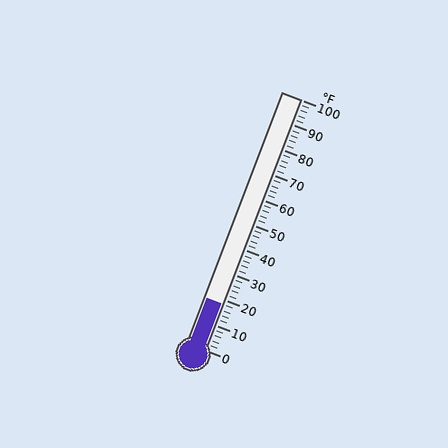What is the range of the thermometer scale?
The thermometer scale ranges from 0°F to 100°F.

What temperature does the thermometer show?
The thermometer shows approximately 18°F.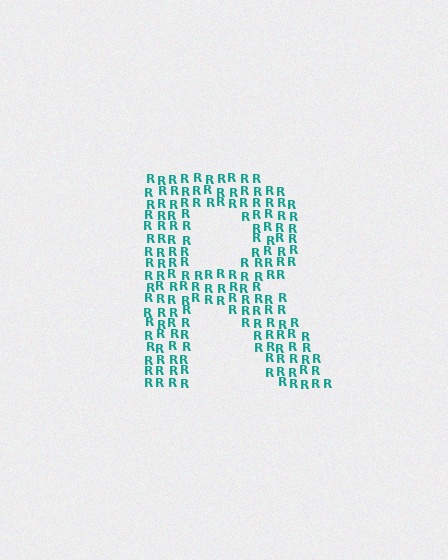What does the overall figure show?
The overall figure shows the letter R.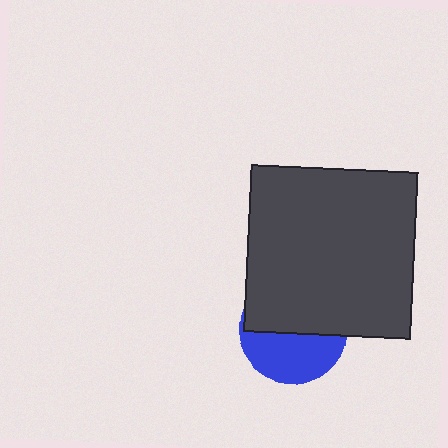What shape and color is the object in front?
The object in front is a dark gray square.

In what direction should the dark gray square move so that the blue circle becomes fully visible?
The dark gray square should move up. That is the shortest direction to clear the overlap and leave the blue circle fully visible.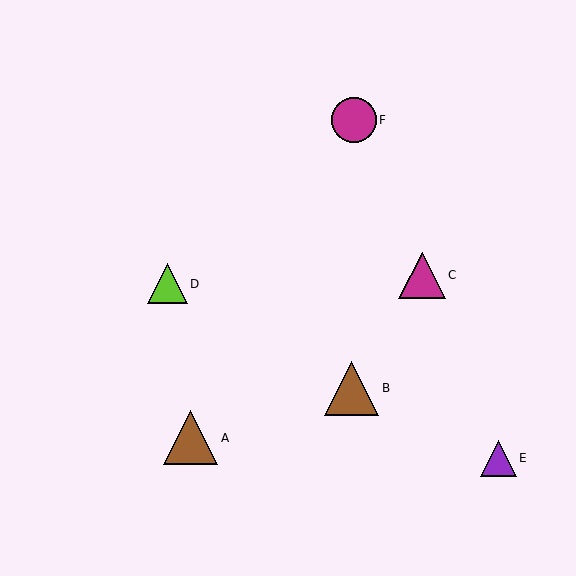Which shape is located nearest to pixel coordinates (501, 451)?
The purple triangle (labeled E) at (498, 458) is nearest to that location.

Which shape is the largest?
The brown triangle (labeled B) is the largest.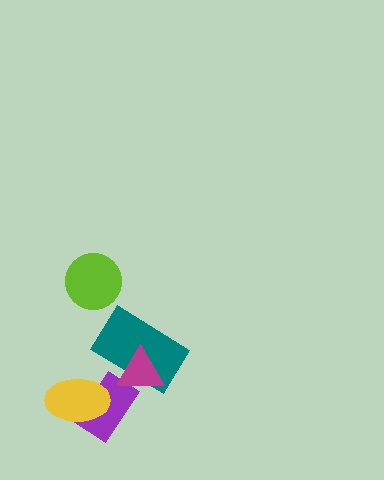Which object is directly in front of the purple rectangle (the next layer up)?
The yellow ellipse is directly in front of the purple rectangle.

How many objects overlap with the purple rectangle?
2 objects overlap with the purple rectangle.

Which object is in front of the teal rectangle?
The magenta triangle is in front of the teal rectangle.